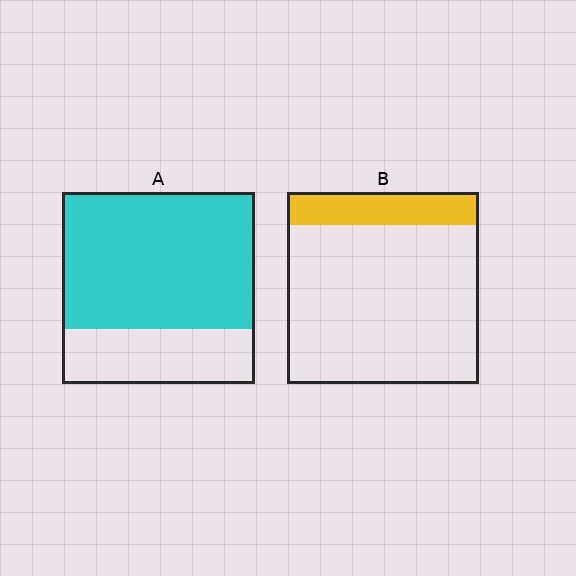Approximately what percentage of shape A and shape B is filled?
A is approximately 70% and B is approximately 15%.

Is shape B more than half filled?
No.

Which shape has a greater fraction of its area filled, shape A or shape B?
Shape A.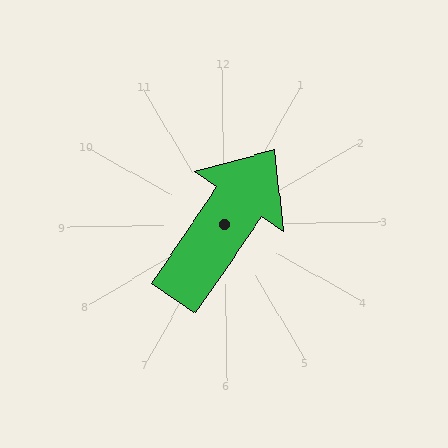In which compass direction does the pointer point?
Northeast.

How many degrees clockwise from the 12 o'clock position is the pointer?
Approximately 35 degrees.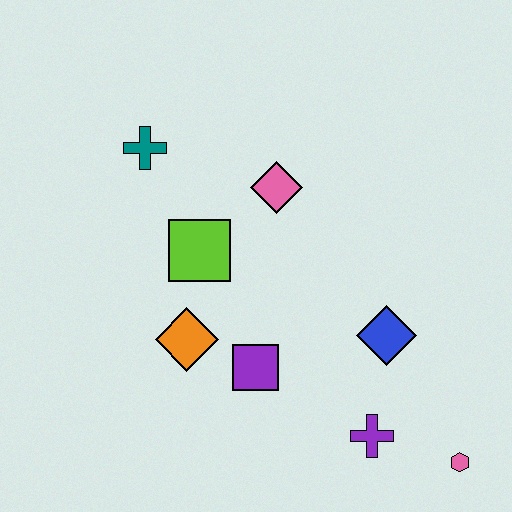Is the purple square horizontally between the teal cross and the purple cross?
Yes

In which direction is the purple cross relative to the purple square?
The purple cross is to the right of the purple square.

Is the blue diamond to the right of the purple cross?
Yes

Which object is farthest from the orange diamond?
The pink hexagon is farthest from the orange diamond.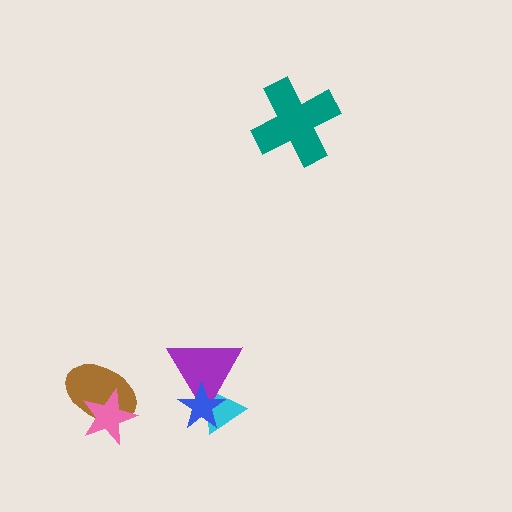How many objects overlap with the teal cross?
0 objects overlap with the teal cross.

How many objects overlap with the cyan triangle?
2 objects overlap with the cyan triangle.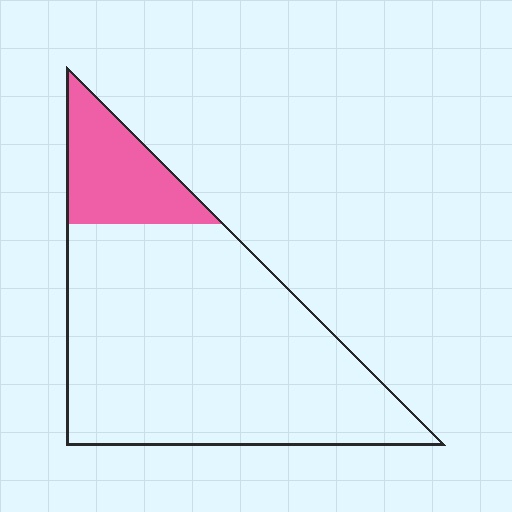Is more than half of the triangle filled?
No.